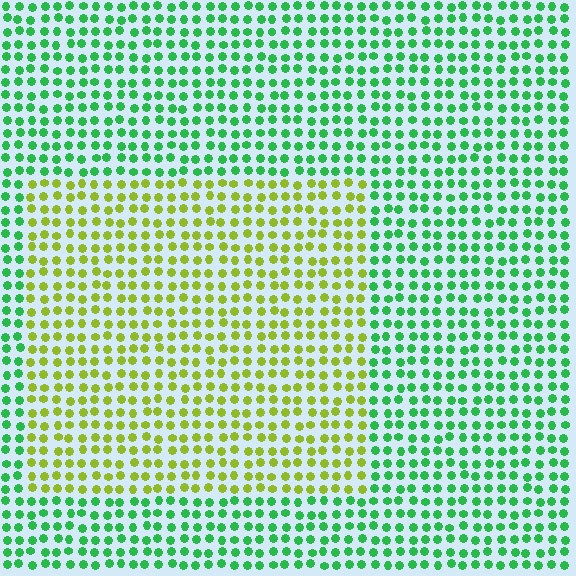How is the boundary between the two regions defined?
The boundary is defined purely by a slight shift in hue (about 56 degrees). Spacing, size, and orientation are identical on both sides.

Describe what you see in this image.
The image is filled with small green elements in a uniform arrangement. A rectangle-shaped region is visible where the elements are tinted to a slightly different hue, forming a subtle color boundary.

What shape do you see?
I see a rectangle.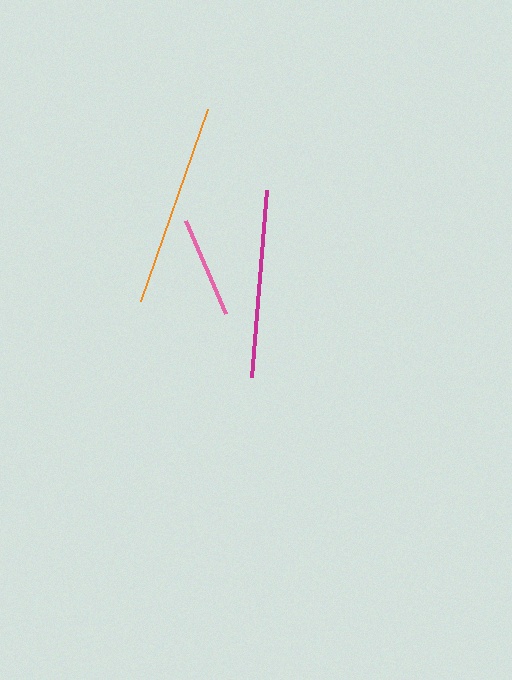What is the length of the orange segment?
The orange segment is approximately 203 pixels long.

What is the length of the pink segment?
The pink segment is approximately 101 pixels long.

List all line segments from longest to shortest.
From longest to shortest: orange, magenta, pink.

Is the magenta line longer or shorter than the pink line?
The magenta line is longer than the pink line.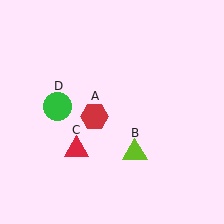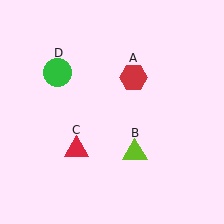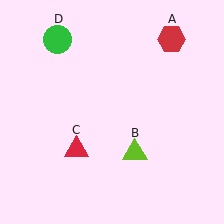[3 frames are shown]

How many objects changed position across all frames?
2 objects changed position: red hexagon (object A), green circle (object D).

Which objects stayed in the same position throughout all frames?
Lime triangle (object B) and red triangle (object C) remained stationary.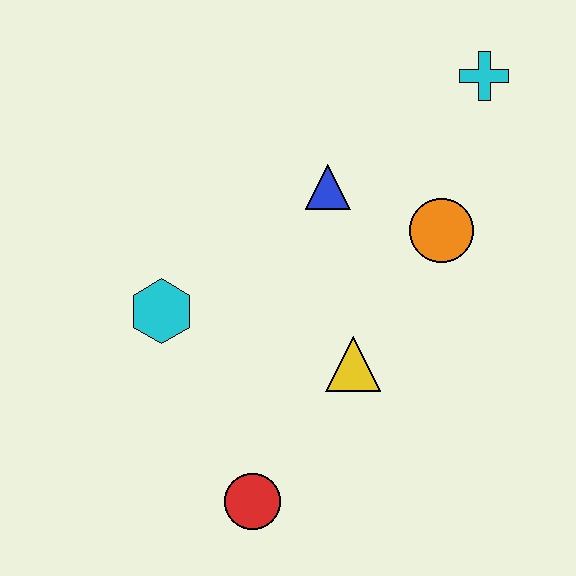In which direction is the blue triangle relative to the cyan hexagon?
The blue triangle is to the right of the cyan hexagon.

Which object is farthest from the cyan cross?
The red circle is farthest from the cyan cross.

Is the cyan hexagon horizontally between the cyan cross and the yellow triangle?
No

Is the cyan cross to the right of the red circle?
Yes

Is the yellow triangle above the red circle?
Yes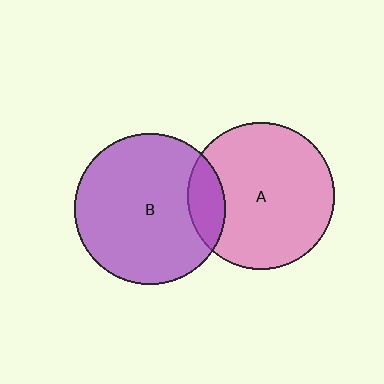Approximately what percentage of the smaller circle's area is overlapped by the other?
Approximately 15%.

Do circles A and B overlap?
Yes.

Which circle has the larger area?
Circle B (purple).